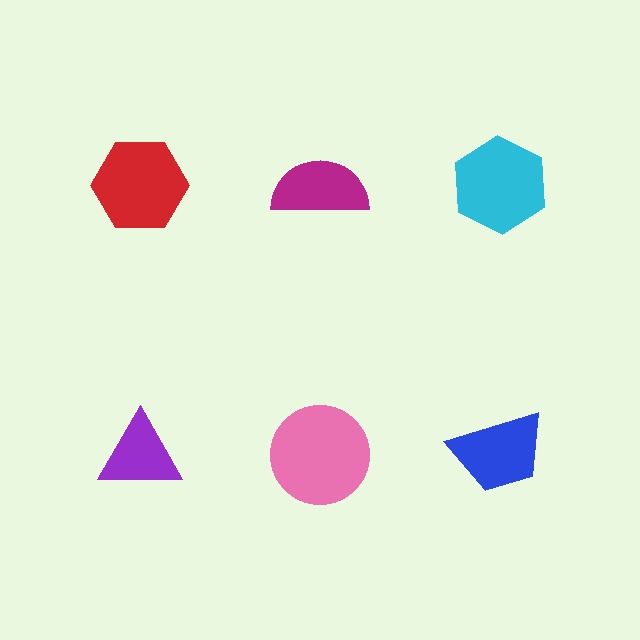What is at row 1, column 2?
A magenta semicircle.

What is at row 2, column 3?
A blue trapezoid.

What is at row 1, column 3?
A cyan hexagon.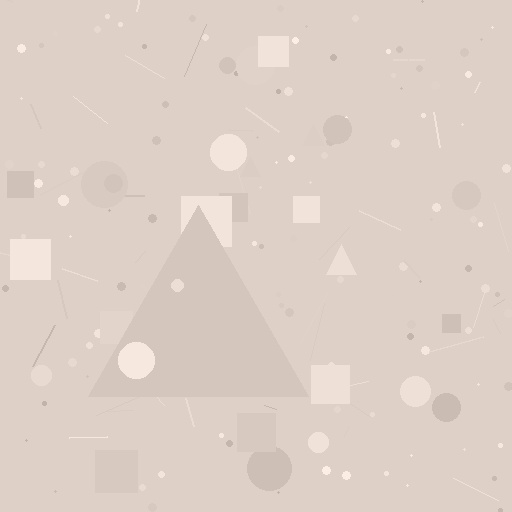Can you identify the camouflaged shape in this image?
The camouflaged shape is a triangle.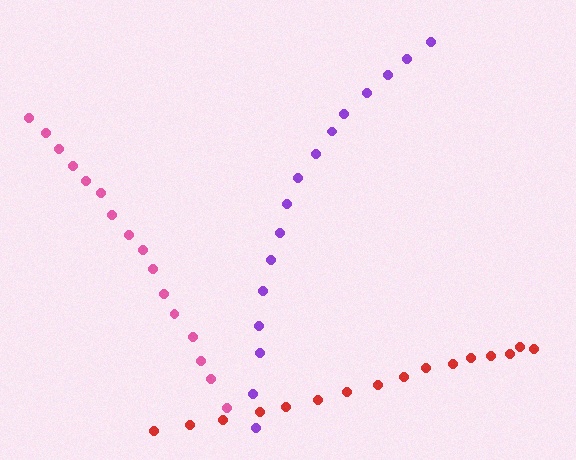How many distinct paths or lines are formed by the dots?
There are 3 distinct paths.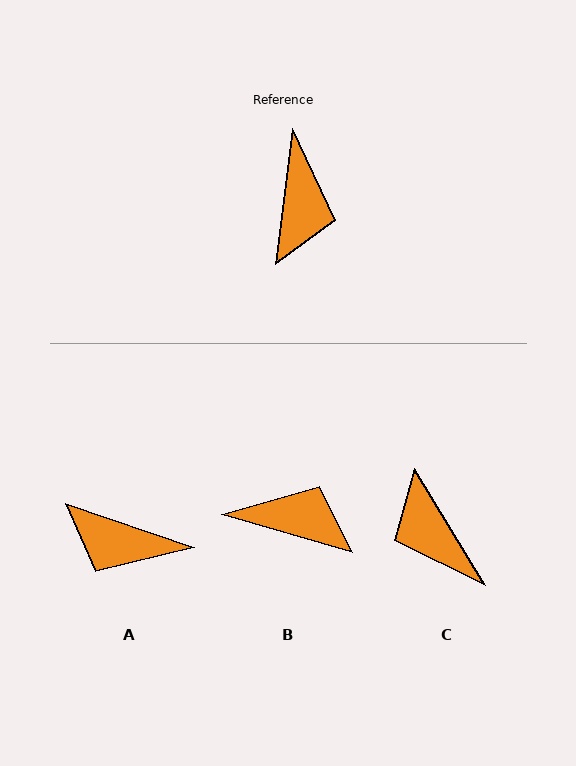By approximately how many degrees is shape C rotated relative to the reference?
Approximately 142 degrees clockwise.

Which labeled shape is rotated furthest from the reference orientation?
C, about 142 degrees away.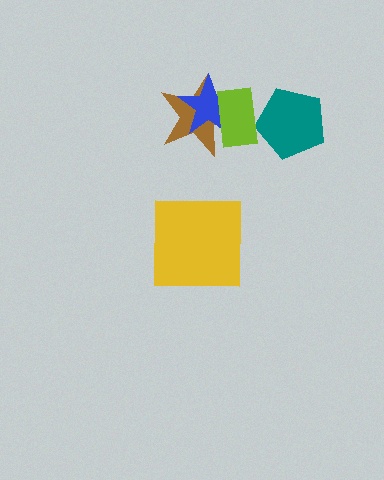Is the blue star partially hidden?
Yes, it is partially covered by another shape.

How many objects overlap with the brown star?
2 objects overlap with the brown star.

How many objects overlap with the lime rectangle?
3 objects overlap with the lime rectangle.